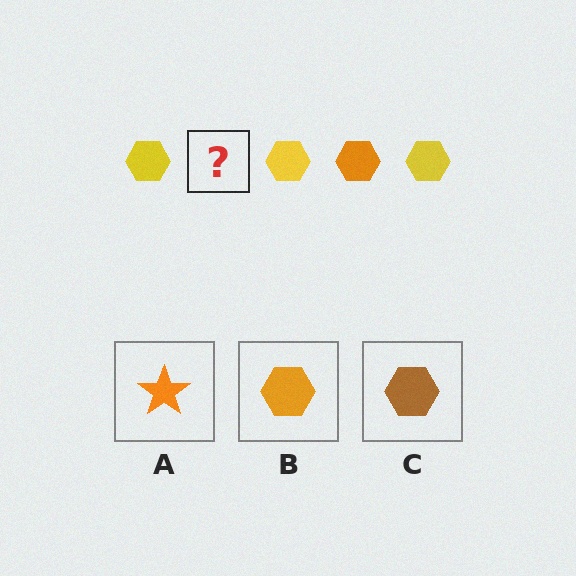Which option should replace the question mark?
Option B.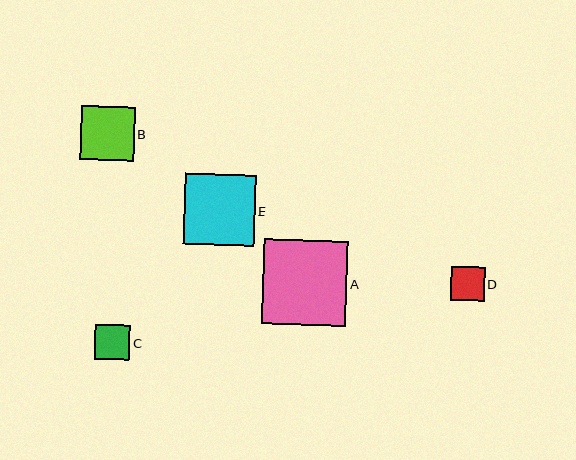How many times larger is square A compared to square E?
Square A is approximately 1.2 times the size of square E.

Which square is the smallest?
Square D is the smallest with a size of approximately 34 pixels.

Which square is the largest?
Square A is the largest with a size of approximately 85 pixels.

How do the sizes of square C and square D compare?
Square C and square D are approximately the same size.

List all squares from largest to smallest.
From largest to smallest: A, E, B, C, D.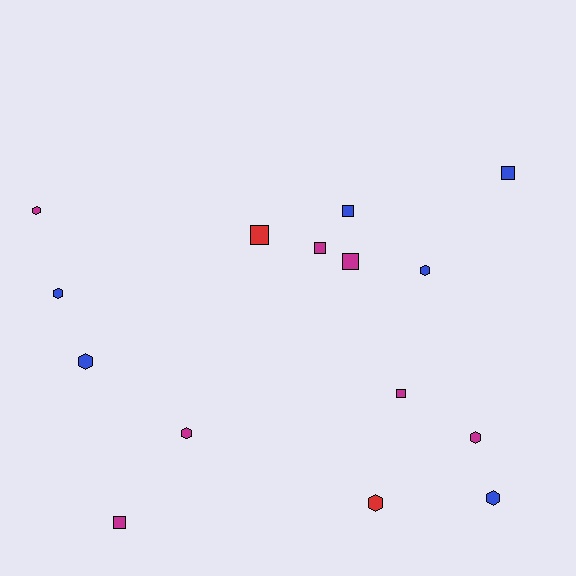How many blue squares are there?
There are 2 blue squares.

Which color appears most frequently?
Magenta, with 7 objects.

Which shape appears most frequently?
Hexagon, with 8 objects.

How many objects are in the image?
There are 15 objects.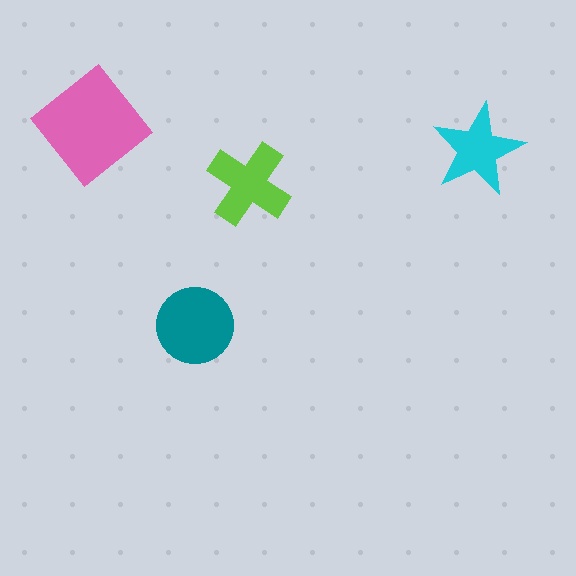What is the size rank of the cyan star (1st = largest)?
4th.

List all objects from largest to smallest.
The pink diamond, the teal circle, the lime cross, the cyan star.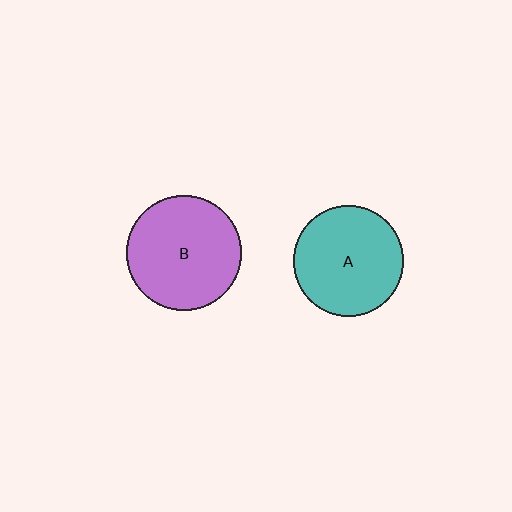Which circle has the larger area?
Circle B (purple).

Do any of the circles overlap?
No, none of the circles overlap.